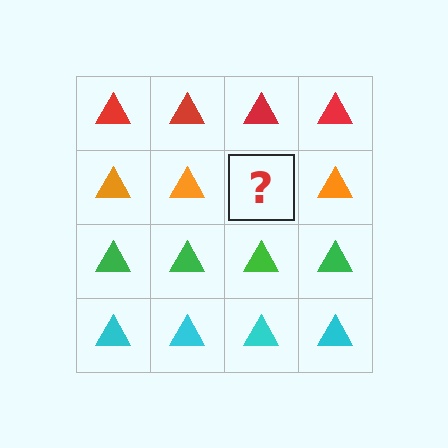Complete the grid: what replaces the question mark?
The question mark should be replaced with an orange triangle.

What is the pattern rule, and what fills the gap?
The rule is that each row has a consistent color. The gap should be filled with an orange triangle.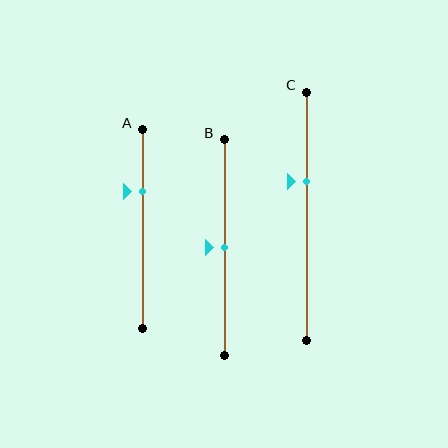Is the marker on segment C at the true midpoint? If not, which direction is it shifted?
No, the marker on segment C is shifted upward by about 14% of the segment length.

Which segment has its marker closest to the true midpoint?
Segment B has its marker closest to the true midpoint.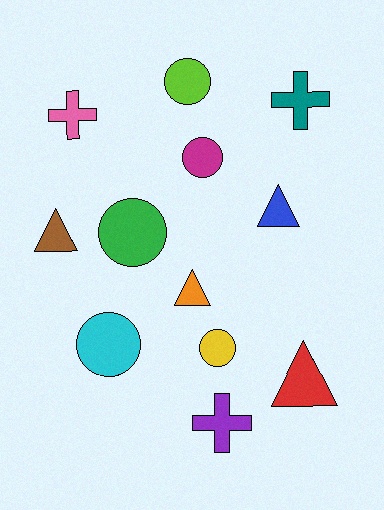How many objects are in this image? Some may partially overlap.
There are 12 objects.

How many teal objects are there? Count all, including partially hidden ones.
There is 1 teal object.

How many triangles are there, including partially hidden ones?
There are 4 triangles.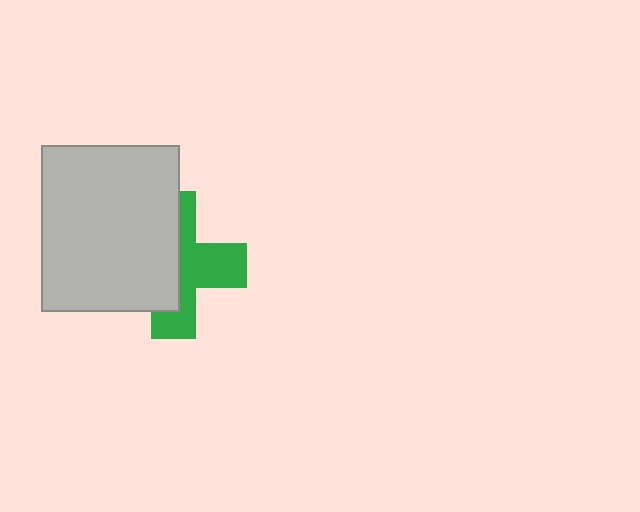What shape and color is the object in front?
The object in front is a light gray rectangle.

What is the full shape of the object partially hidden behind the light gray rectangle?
The partially hidden object is a green cross.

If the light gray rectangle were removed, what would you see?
You would see the complete green cross.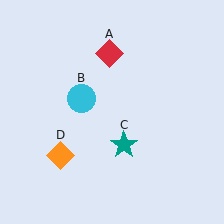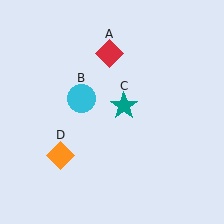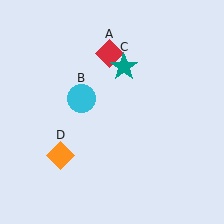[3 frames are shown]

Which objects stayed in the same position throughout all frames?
Red diamond (object A) and cyan circle (object B) and orange diamond (object D) remained stationary.